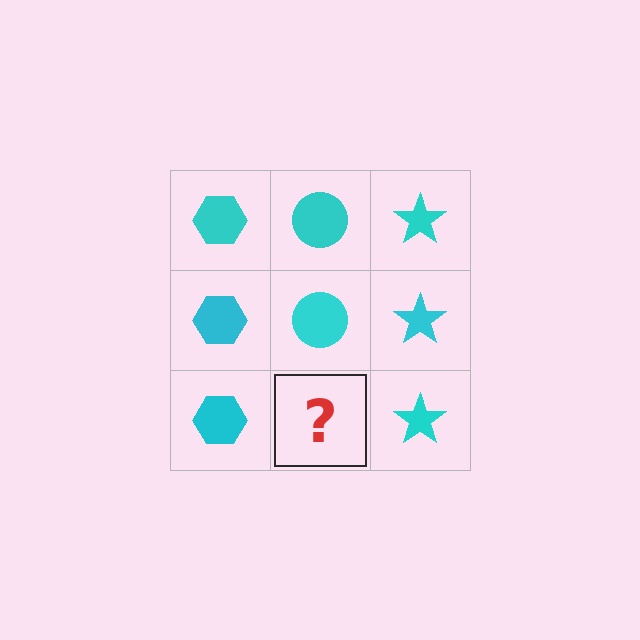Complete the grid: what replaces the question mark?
The question mark should be replaced with a cyan circle.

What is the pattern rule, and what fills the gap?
The rule is that each column has a consistent shape. The gap should be filled with a cyan circle.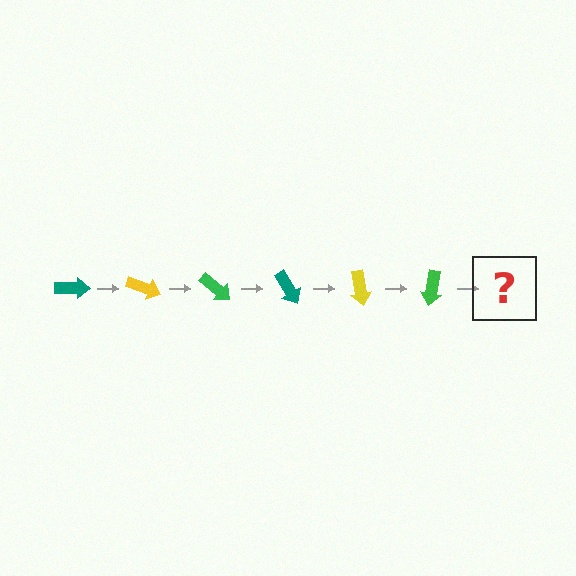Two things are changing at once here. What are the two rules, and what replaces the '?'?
The two rules are that it rotates 20 degrees each step and the color cycles through teal, yellow, and green. The '?' should be a teal arrow, rotated 120 degrees from the start.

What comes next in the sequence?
The next element should be a teal arrow, rotated 120 degrees from the start.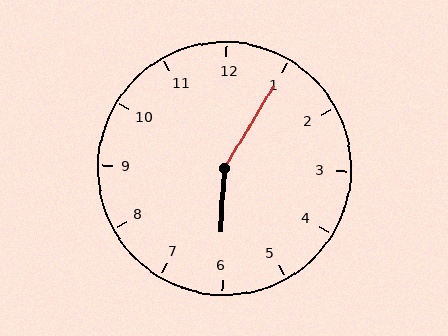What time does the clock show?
6:05.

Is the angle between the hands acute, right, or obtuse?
It is obtuse.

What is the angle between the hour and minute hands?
Approximately 152 degrees.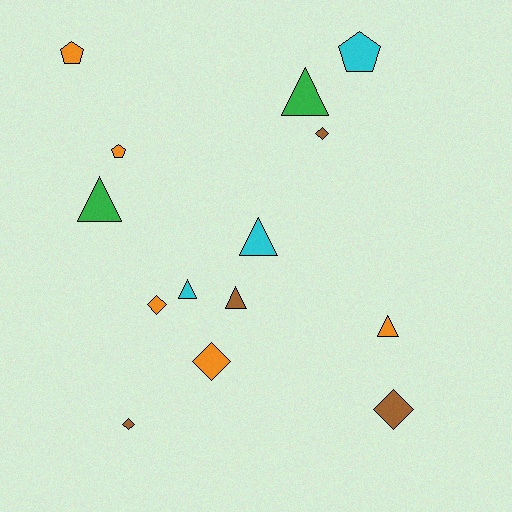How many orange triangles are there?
There is 1 orange triangle.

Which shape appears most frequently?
Triangle, with 6 objects.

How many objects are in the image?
There are 14 objects.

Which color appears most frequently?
Orange, with 5 objects.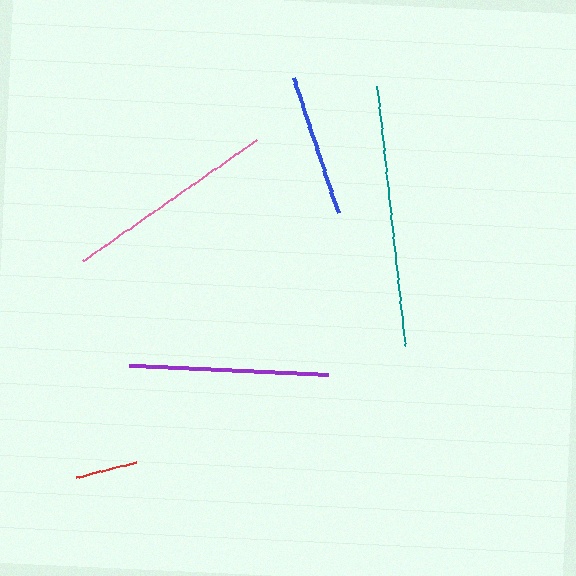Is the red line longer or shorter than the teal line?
The teal line is longer than the red line.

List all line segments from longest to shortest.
From longest to shortest: teal, pink, purple, blue, red.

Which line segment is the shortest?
The red line is the shortest at approximately 62 pixels.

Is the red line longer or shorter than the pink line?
The pink line is longer than the red line.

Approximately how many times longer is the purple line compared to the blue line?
The purple line is approximately 1.4 times the length of the blue line.